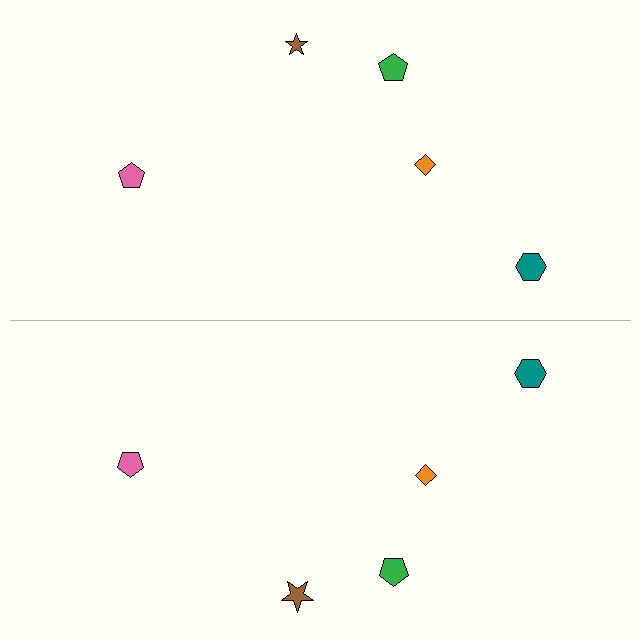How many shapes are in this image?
There are 10 shapes in this image.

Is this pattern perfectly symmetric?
No, the pattern is not perfectly symmetric. The brown star on the bottom side has a different size than its mirror counterpart.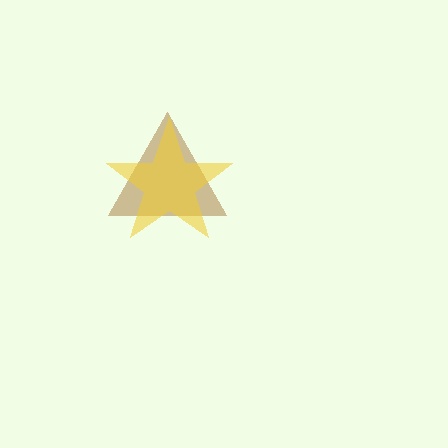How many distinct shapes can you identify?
There are 2 distinct shapes: a brown triangle, a yellow star.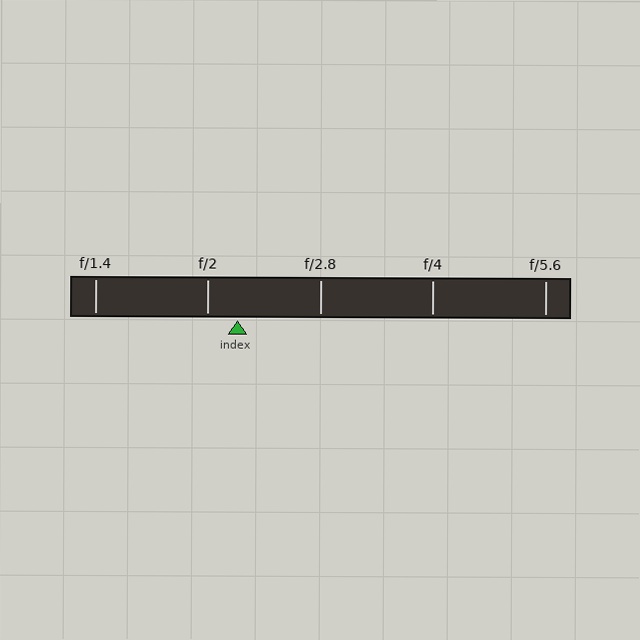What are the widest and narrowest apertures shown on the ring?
The widest aperture shown is f/1.4 and the narrowest is f/5.6.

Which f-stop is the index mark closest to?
The index mark is closest to f/2.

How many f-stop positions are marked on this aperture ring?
There are 5 f-stop positions marked.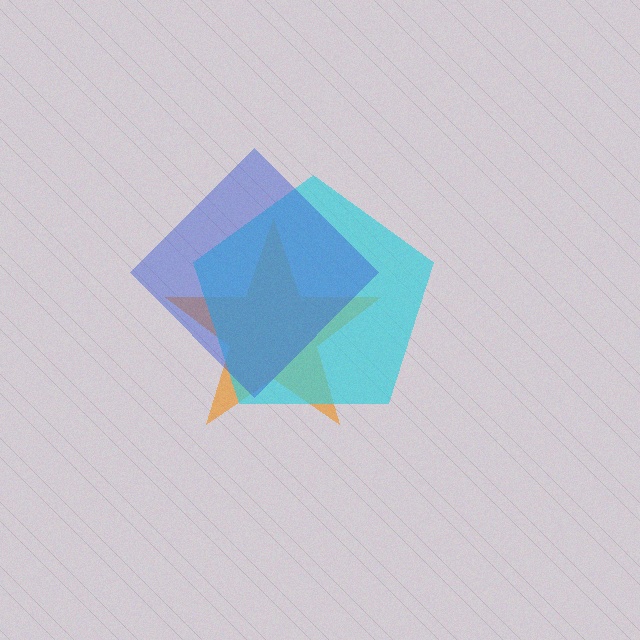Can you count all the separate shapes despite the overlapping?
Yes, there are 3 separate shapes.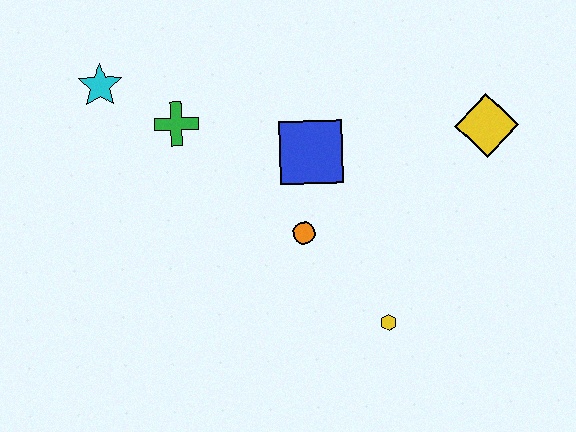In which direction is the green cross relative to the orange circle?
The green cross is to the left of the orange circle.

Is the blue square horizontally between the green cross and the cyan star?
No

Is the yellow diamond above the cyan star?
No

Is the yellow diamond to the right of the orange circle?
Yes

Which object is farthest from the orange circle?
The cyan star is farthest from the orange circle.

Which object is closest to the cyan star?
The green cross is closest to the cyan star.